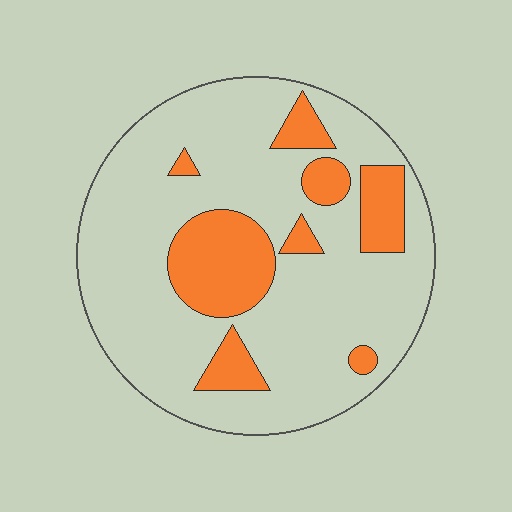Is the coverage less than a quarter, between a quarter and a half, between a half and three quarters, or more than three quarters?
Less than a quarter.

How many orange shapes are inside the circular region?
8.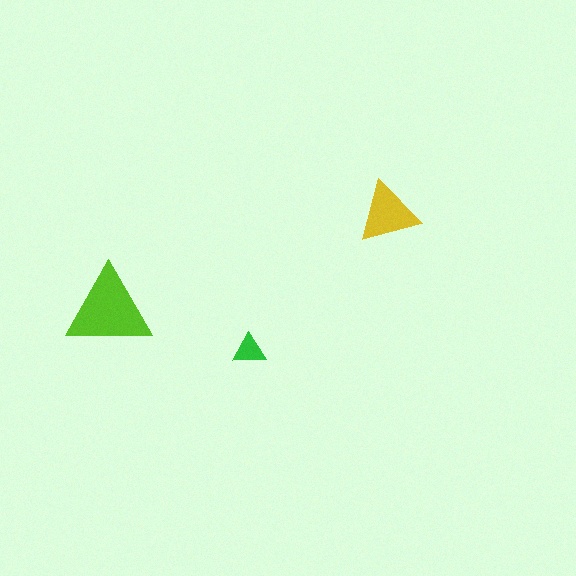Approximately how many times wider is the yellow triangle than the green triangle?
About 2 times wider.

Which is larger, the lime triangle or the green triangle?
The lime one.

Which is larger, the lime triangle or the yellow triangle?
The lime one.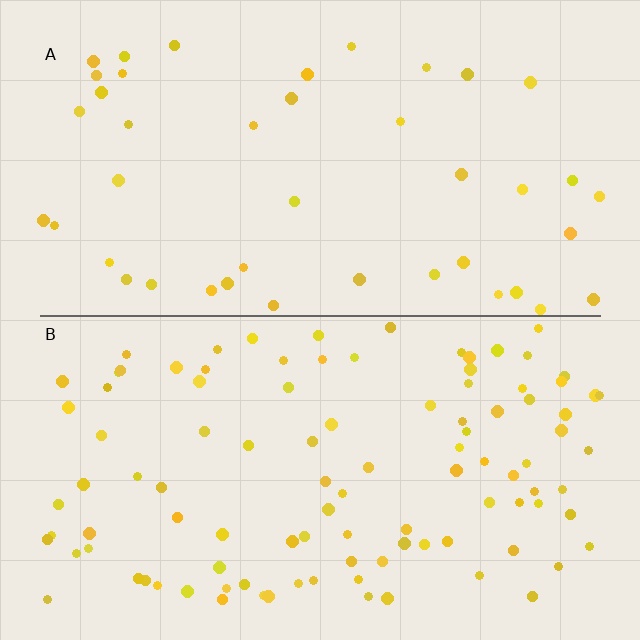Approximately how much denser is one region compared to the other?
Approximately 2.5× — region B over region A.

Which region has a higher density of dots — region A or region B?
B (the bottom).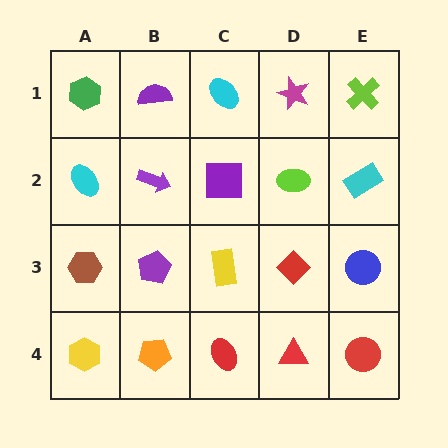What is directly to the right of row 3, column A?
A purple pentagon.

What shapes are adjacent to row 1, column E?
A cyan rectangle (row 2, column E), a magenta star (row 1, column D).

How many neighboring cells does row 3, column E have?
3.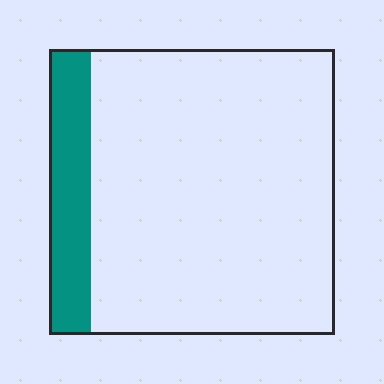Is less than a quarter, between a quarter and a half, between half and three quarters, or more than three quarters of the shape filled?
Less than a quarter.